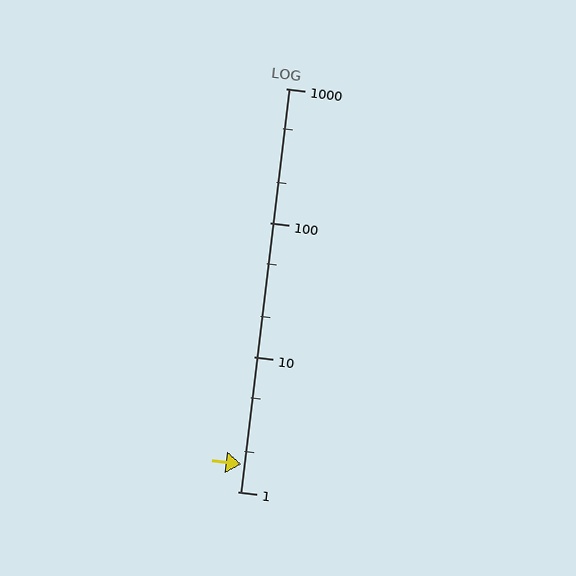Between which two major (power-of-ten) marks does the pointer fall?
The pointer is between 1 and 10.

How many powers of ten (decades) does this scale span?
The scale spans 3 decades, from 1 to 1000.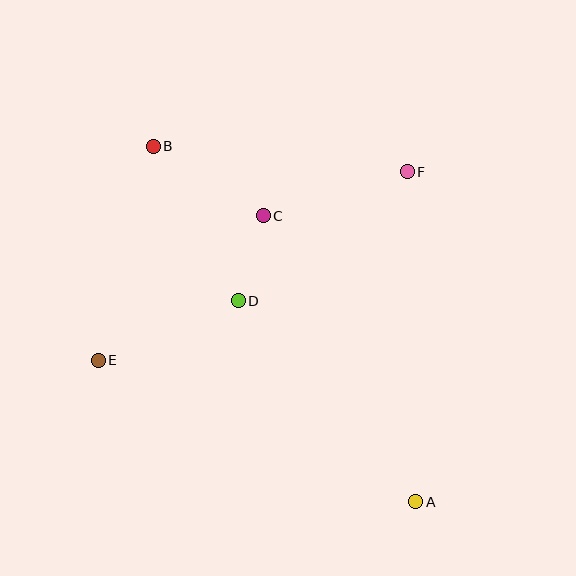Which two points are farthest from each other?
Points A and B are farthest from each other.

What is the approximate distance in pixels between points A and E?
The distance between A and E is approximately 347 pixels.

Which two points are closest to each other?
Points C and D are closest to each other.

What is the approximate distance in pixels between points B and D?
The distance between B and D is approximately 177 pixels.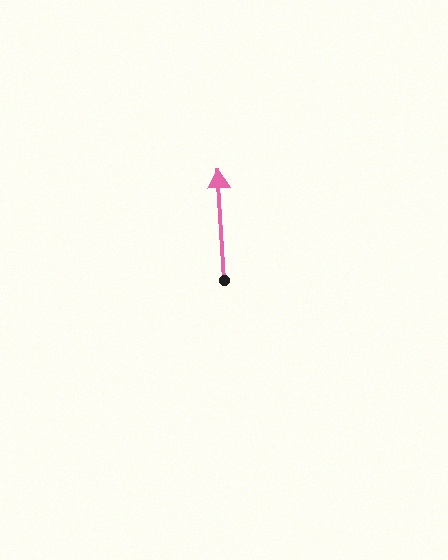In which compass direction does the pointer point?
North.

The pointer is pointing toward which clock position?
Roughly 12 o'clock.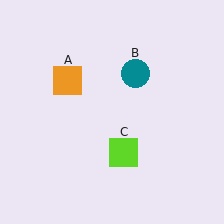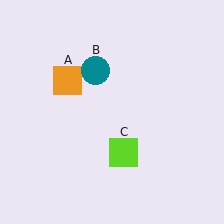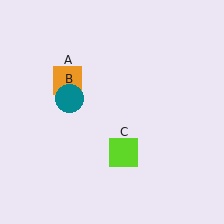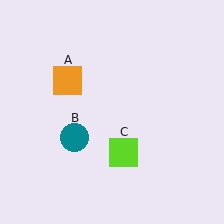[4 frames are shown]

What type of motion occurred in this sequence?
The teal circle (object B) rotated counterclockwise around the center of the scene.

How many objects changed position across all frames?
1 object changed position: teal circle (object B).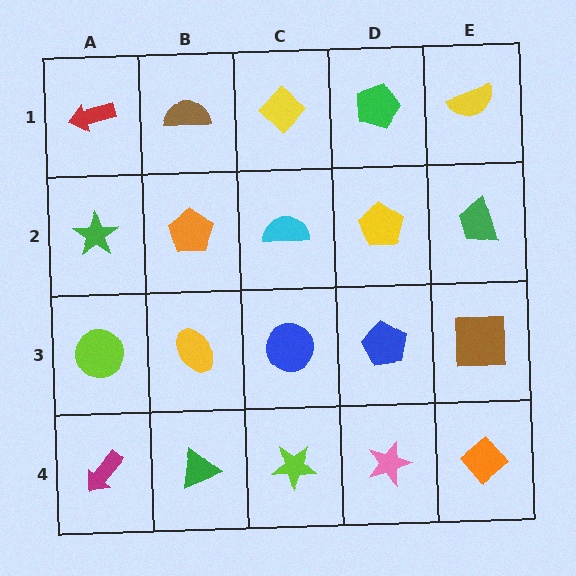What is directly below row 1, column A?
A green star.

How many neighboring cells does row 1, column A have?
2.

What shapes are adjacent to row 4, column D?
A blue pentagon (row 3, column D), a lime star (row 4, column C), an orange diamond (row 4, column E).